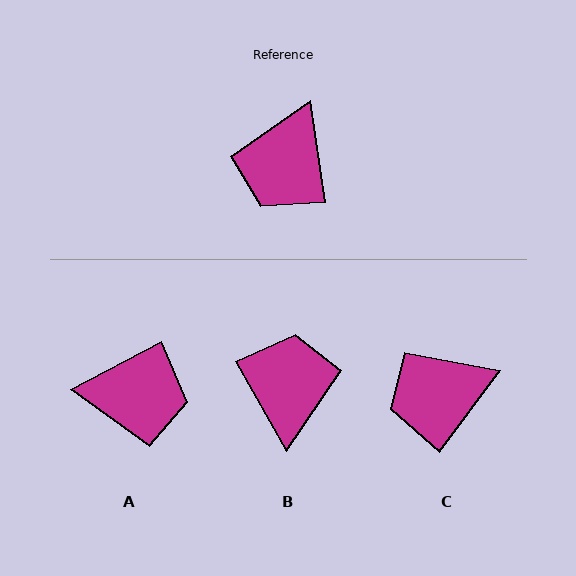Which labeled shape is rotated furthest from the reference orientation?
B, about 159 degrees away.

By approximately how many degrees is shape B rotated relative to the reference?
Approximately 159 degrees clockwise.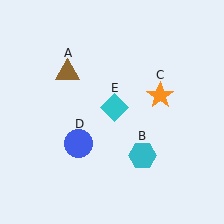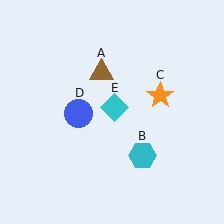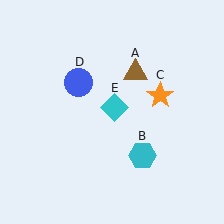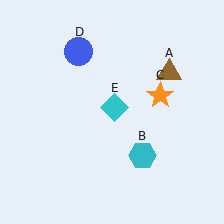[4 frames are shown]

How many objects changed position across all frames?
2 objects changed position: brown triangle (object A), blue circle (object D).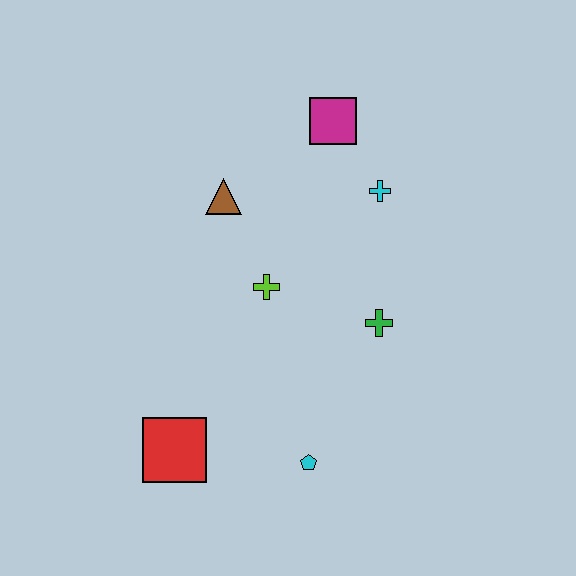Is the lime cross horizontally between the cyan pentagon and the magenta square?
No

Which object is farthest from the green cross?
The red square is farthest from the green cross.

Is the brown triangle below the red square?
No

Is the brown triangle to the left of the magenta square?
Yes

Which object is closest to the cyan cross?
The magenta square is closest to the cyan cross.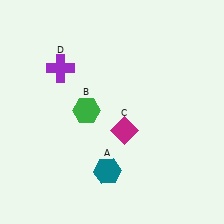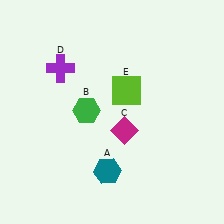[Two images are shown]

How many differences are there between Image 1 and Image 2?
There is 1 difference between the two images.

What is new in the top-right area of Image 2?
A lime square (E) was added in the top-right area of Image 2.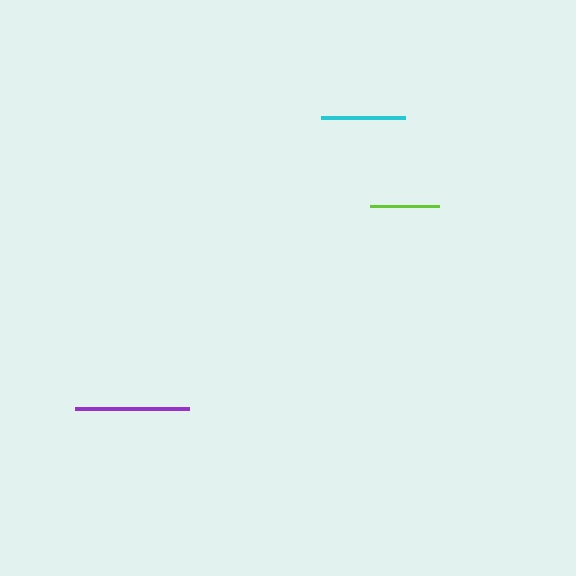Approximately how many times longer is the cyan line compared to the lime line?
The cyan line is approximately 1.2 times the length of the lime line.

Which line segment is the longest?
The purple line is the longest at approximately 113 pixels.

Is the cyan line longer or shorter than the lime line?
The cyan line is longer than the lime line.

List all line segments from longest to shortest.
From longest to shortest: purple, cyan, lime.